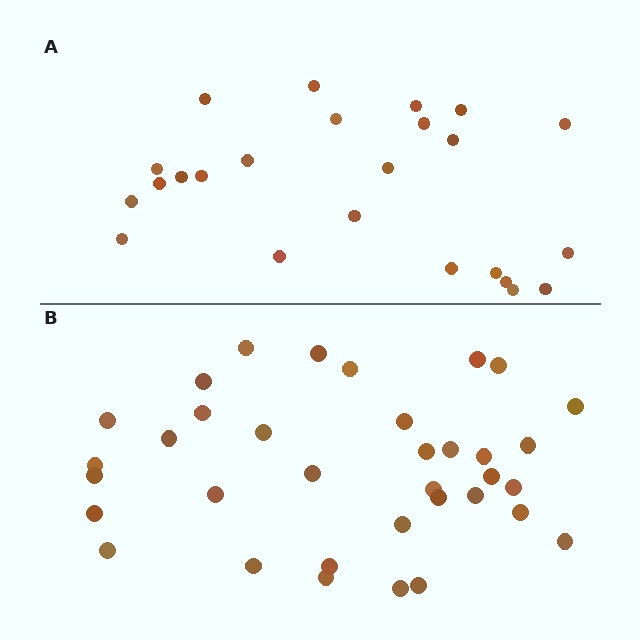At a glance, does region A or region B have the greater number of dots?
Region B (the bottom region) has more dots.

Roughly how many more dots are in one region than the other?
Region B has roughly 12 or so more dots than region A.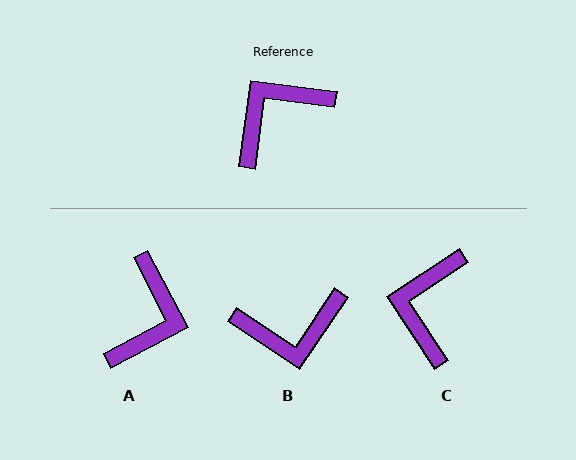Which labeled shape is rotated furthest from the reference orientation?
B, about 154 degrees away.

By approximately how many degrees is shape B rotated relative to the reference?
Approximately 154 degrees counter-clockwise.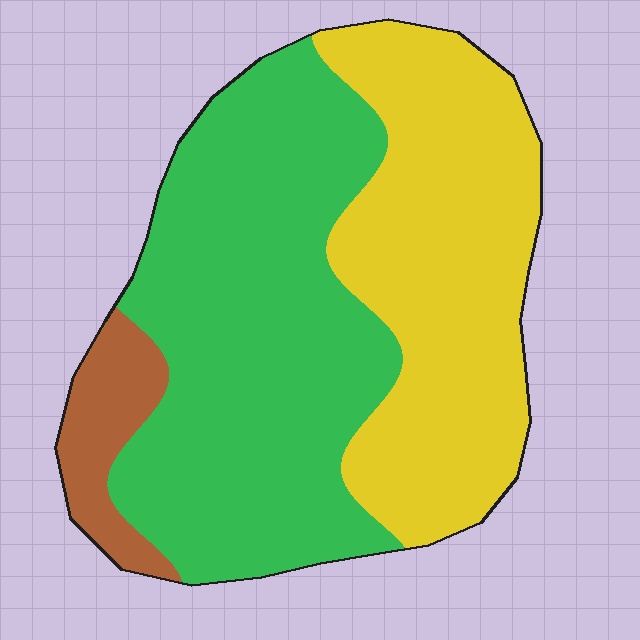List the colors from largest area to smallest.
From largest to smallest: green, yellow, brown.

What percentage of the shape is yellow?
Yellow takes up about two fifths (2/5) of the shape.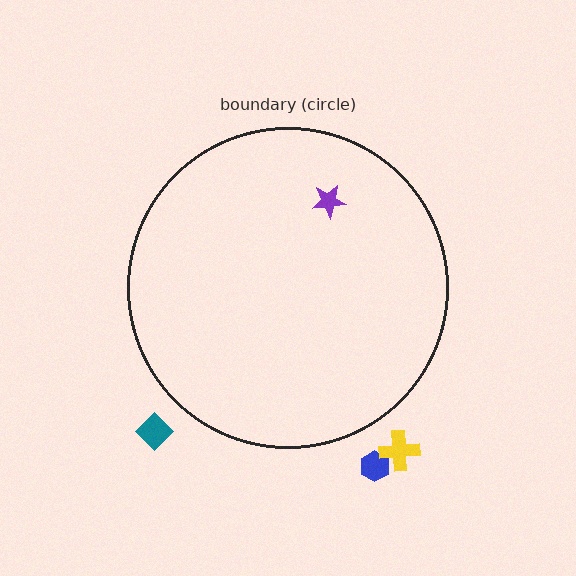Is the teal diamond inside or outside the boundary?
Outside.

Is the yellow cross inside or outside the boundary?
Outside.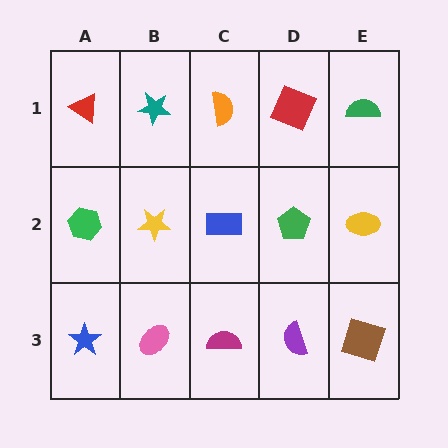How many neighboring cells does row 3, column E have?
2.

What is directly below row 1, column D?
A green pentagon.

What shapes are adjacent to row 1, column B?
A yellow star (row 2, column B), a red triangle (row 1, column A), an orange semicircle (row 1, column C).